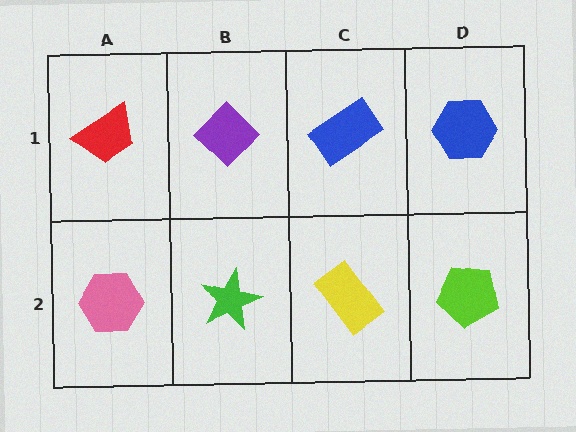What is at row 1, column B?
A purple diamond.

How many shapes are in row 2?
4 shapes.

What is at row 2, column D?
A lime pentagon.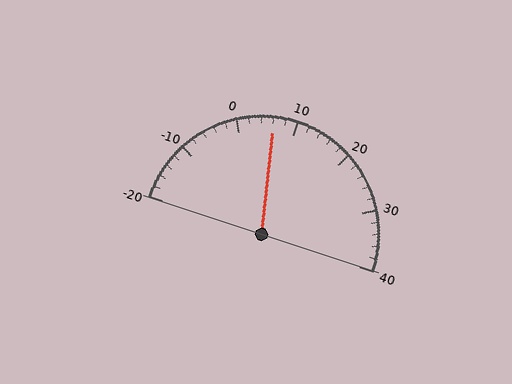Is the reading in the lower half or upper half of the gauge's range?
The reading is in the lower half of the range (-20 to 40).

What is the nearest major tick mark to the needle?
The nearest major tick mark is 10.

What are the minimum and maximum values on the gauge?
The gauge ranges from -20 to 40.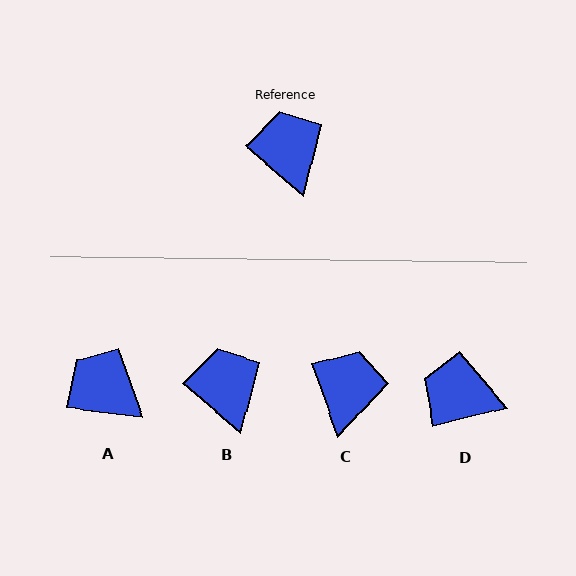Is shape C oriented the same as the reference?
No, it is off by about 30 degrees.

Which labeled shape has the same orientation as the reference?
B.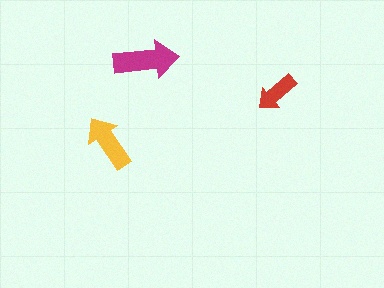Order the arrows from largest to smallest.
the magenta one, the yellow one, the red one.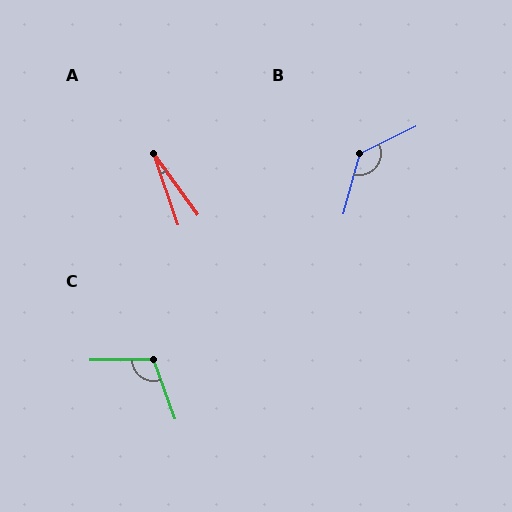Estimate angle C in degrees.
Approximately 109 degrees.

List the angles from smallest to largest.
A (17°), C (109°), B (131°).